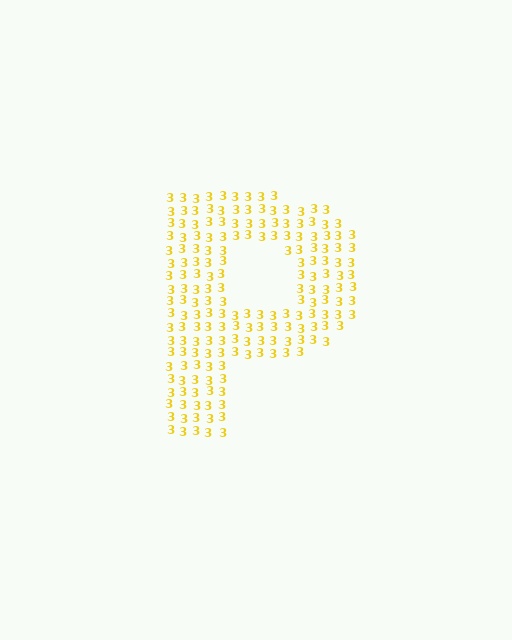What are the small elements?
The small elements are digit 3's.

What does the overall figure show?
The overall figure shows the letter P.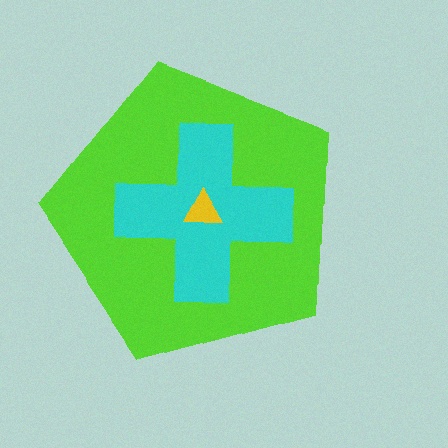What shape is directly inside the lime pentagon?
The cyan cross.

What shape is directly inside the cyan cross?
The yellow triangle.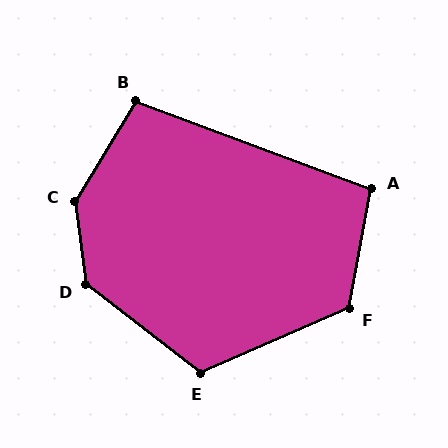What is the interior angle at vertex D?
Approximately 135 degrees (obtuse).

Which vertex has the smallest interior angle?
A, at approximately 100 degrees.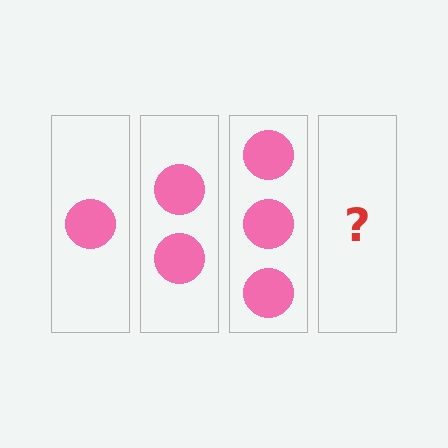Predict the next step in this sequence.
The next step is 4 circles.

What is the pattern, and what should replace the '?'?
The pattern is that each step adds one more circle. The '?' should be 4 circles.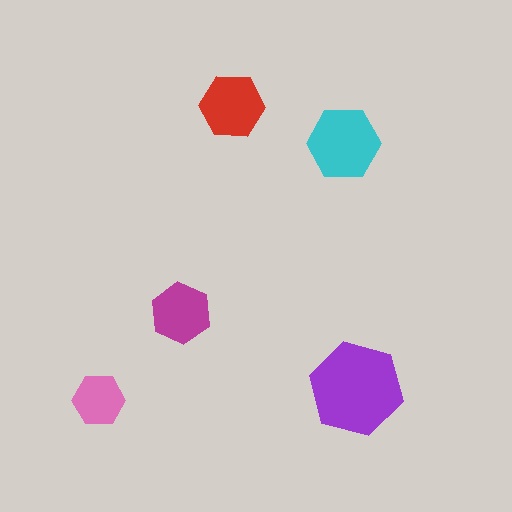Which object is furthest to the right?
The purple hexagon is rightmost.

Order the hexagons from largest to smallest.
the purple one, the cyan one, the red one, the magenta one, the pink one.